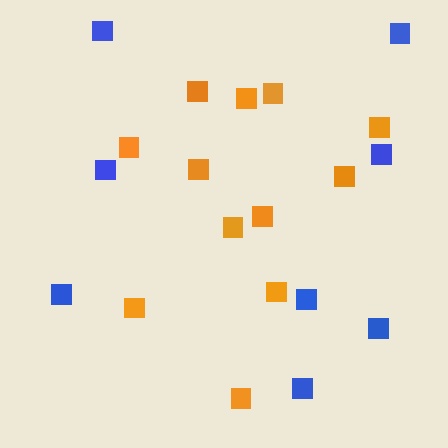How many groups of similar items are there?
There are 2 groups: one group of orange squares (12) and one group of blue squares (8).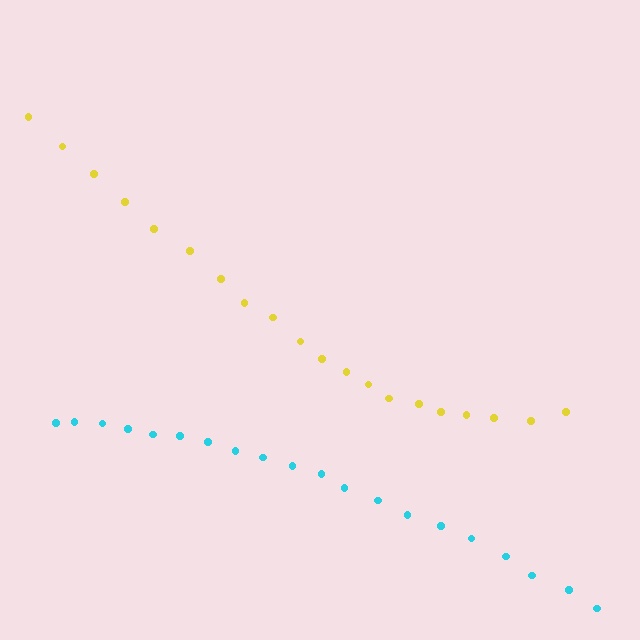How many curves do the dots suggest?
There are 2 distinct paths.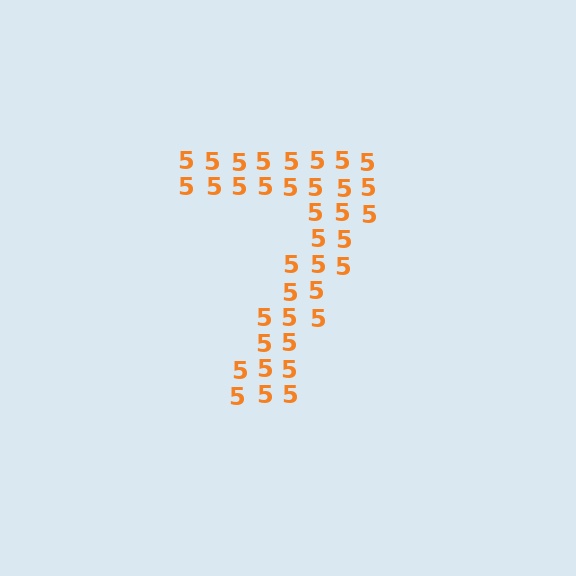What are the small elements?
The small elements are digit 5's.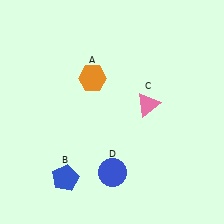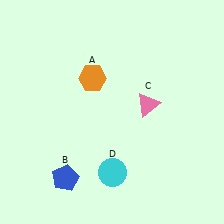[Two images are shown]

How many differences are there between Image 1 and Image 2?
There is 1 difference between the two images.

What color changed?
The circle (D) changed from blue in Image 1 to cyan in Image 2.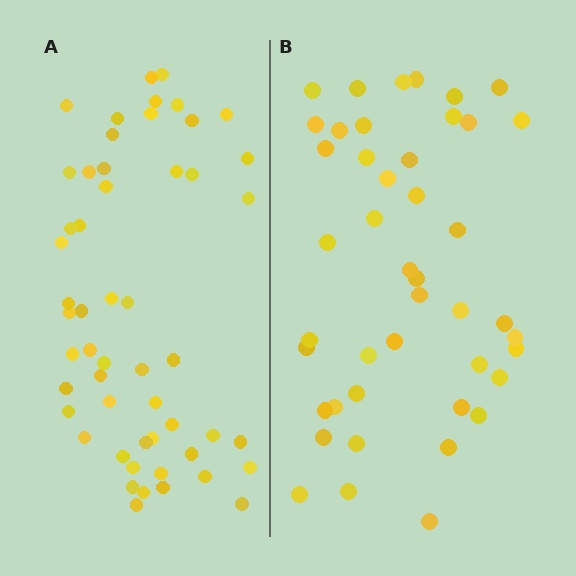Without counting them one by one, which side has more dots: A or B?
Region A (the left region) has more dots.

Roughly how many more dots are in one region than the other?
Region A has roughly 8 or so more dots than region B.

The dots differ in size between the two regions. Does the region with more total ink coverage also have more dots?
No. Region B has more total ink coverage because its dots are larger, but region A actually contains more individual dots. Total area can be misleading — the number of items is what matters here.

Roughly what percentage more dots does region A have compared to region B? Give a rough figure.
About 20% more.